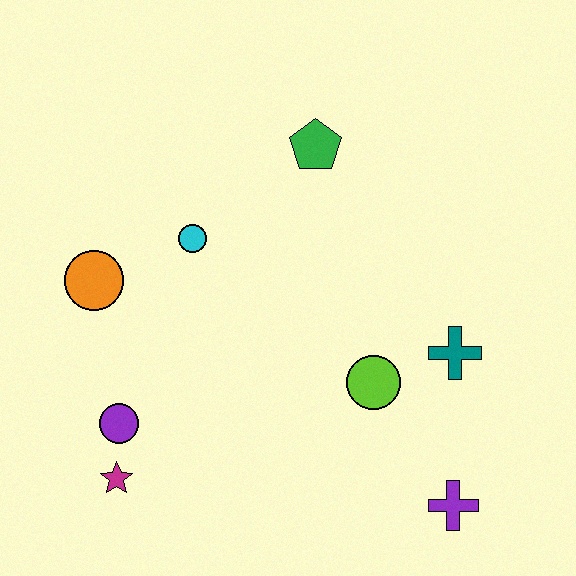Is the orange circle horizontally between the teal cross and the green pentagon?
No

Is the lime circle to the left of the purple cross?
Yes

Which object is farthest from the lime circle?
The orange circle is farthest from the lime circle.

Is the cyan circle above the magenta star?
Yes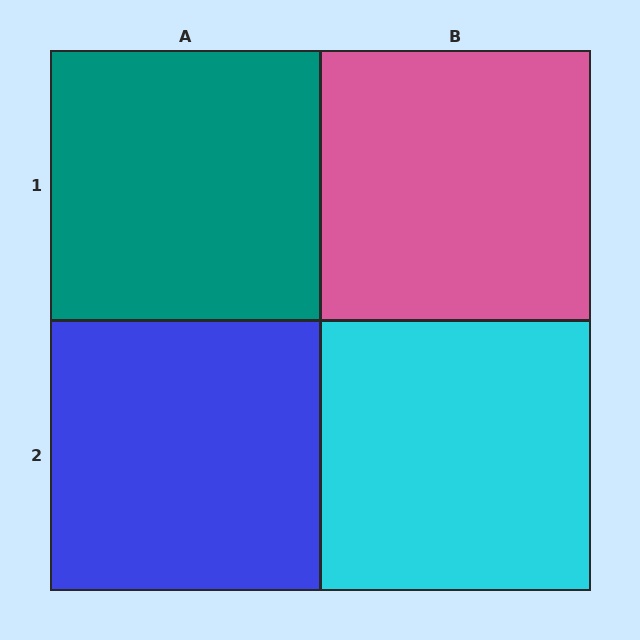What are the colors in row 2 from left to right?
Blue, cyan.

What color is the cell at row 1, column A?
Teal.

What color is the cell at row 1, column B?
Pink.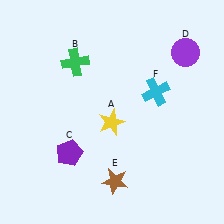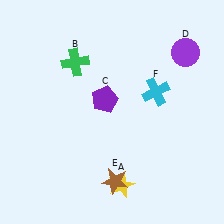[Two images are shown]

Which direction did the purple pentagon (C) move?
The purple pentagon (C) moved up.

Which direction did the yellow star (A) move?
The yellow star (A) moved down.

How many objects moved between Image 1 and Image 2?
2 objects moved between the two images.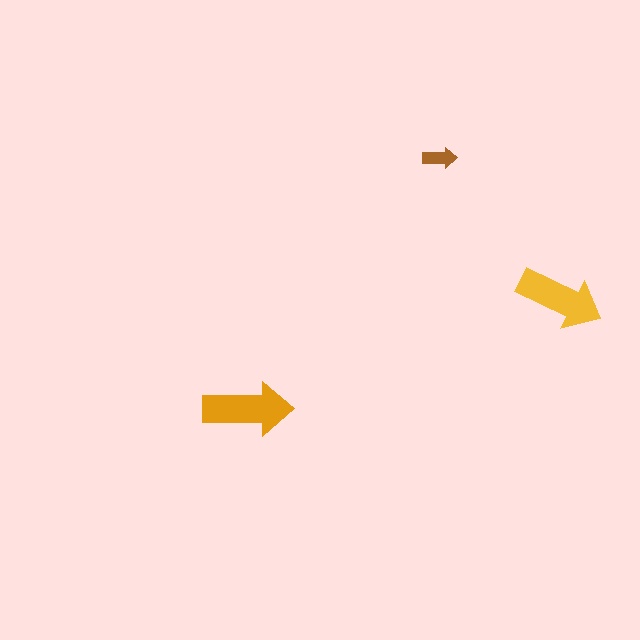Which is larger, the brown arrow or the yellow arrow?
The yellow one.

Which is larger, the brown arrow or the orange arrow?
The orange one.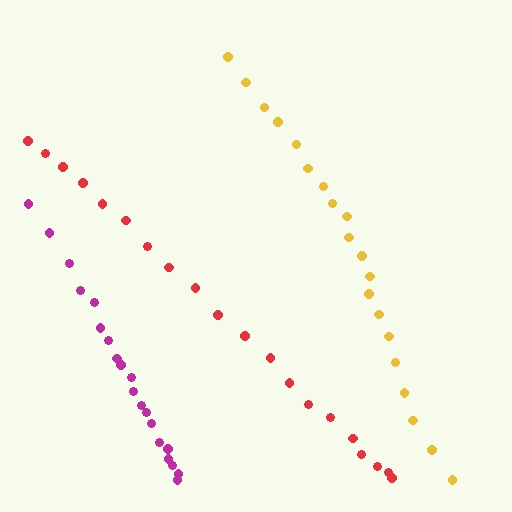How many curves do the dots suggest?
There are 3 distinct paths.